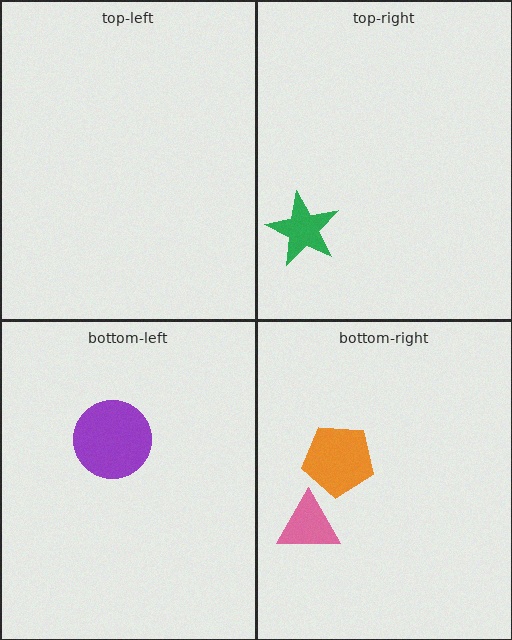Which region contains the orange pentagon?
The bottom-right region.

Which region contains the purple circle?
The bottom-left region.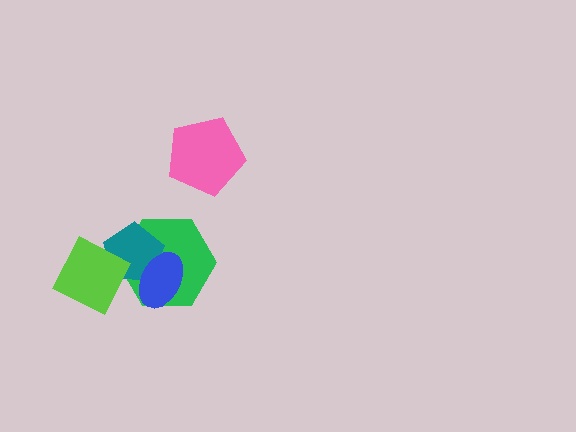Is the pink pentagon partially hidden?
No, no other shape covers it.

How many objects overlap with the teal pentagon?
3 objects overlap with the teal pentagon.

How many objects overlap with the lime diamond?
2 objects overlap with the lime diamond.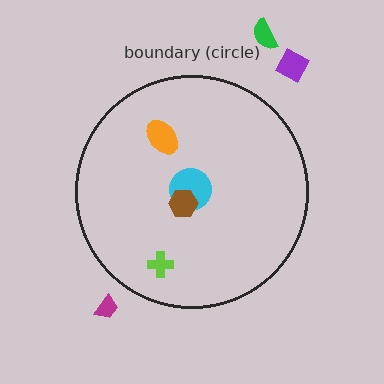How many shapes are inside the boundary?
4 inside, 3 outside.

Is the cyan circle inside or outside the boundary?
Inside.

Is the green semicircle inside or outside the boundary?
Outside.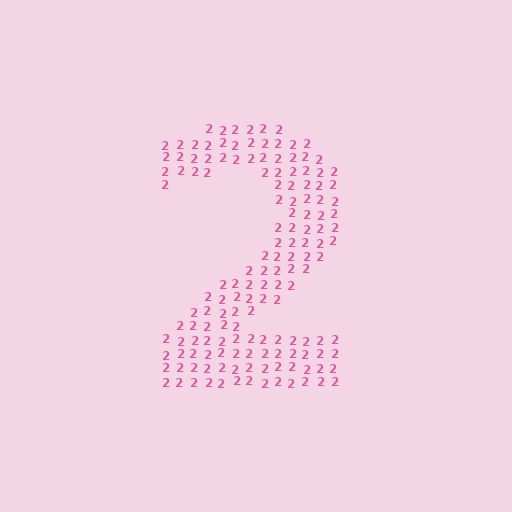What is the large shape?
The large shape is the digit 2.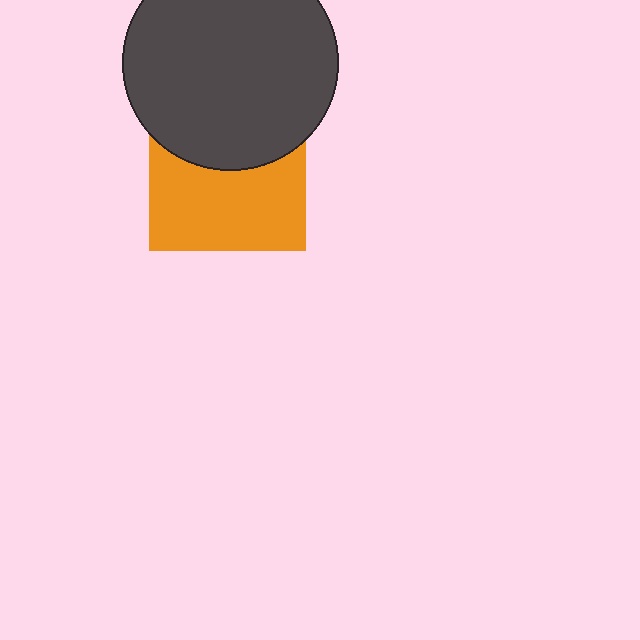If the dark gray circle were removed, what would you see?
You would see the complete orange square.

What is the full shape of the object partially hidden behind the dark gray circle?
The partially hidden object is an orange square.